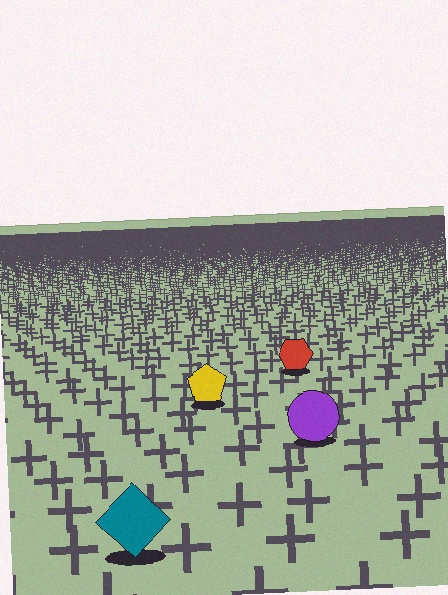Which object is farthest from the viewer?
The red hexagon is farthest from the viewer. It appears smaller and the ground texture around it is denser.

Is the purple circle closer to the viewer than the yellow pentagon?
Yes. The purple circle is closer — you can tell from the texture gradient: the ground texture is coarser near it.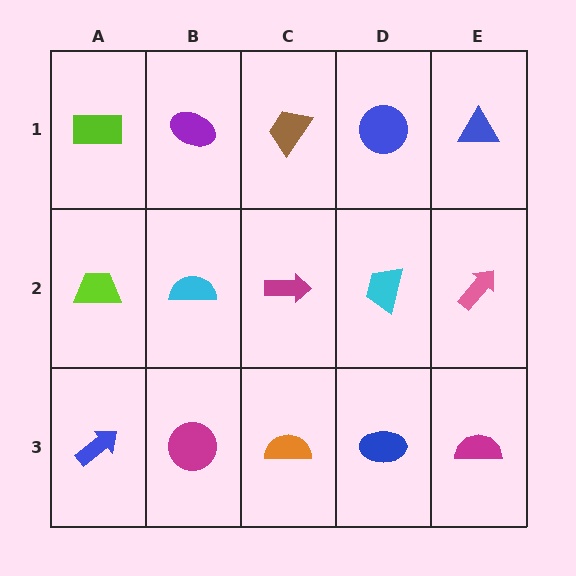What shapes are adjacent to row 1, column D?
A cyan trapezoid (row 2, column D), a brown trapezoid (row 1, column C), a blue triangle (row 1, column E).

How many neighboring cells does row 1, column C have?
3.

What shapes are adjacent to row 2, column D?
A blue circle (row 1, column D), a blue ellipse (row 3, column D), a magenta arrow (row 2, column C), a pink arrow (row 2, column E).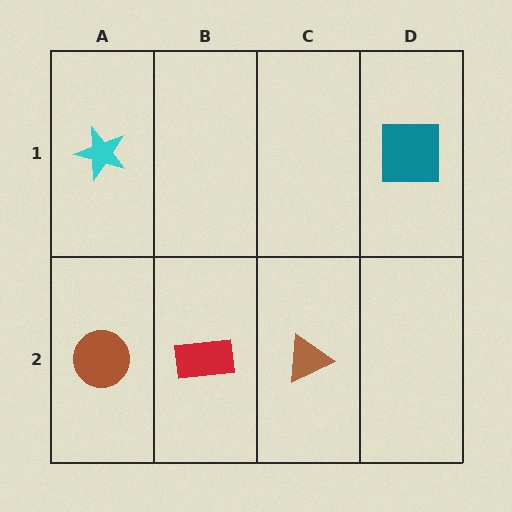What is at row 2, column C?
A brown triangle.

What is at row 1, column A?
A cyan star.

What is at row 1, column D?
A teal square.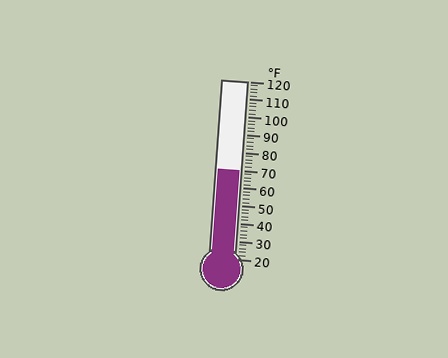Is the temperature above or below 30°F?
The temperature is above 30°F.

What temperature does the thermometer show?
The thermometer shows approximately 70°F.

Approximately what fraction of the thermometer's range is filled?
The thermometer is filled to approximately 50% of its range.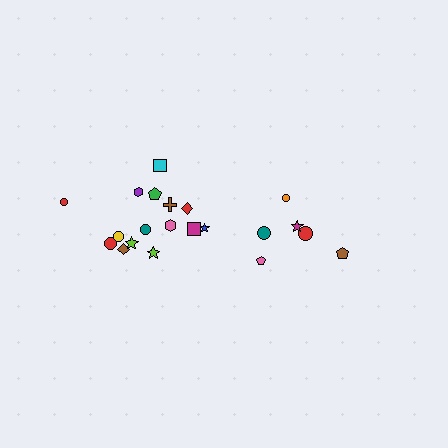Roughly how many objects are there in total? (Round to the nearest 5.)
Roughly 20 objects in total.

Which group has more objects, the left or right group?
The left group.